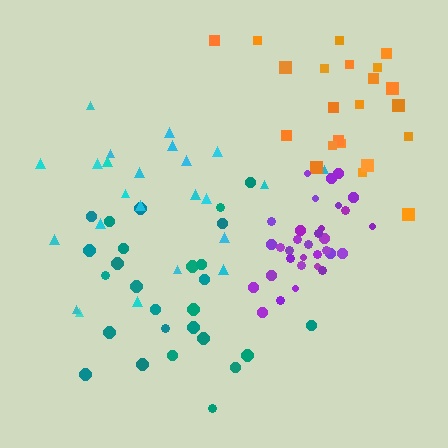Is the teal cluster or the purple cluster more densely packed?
Purple.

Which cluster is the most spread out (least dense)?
Cyan.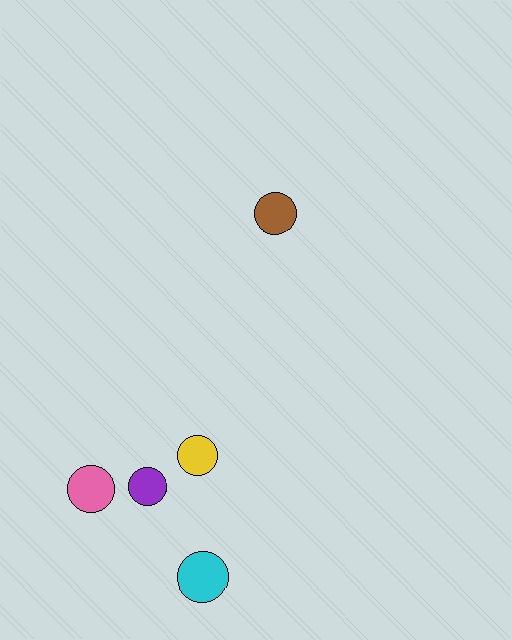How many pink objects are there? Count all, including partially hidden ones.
There is 1 pink object.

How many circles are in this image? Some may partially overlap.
There are 5 circles.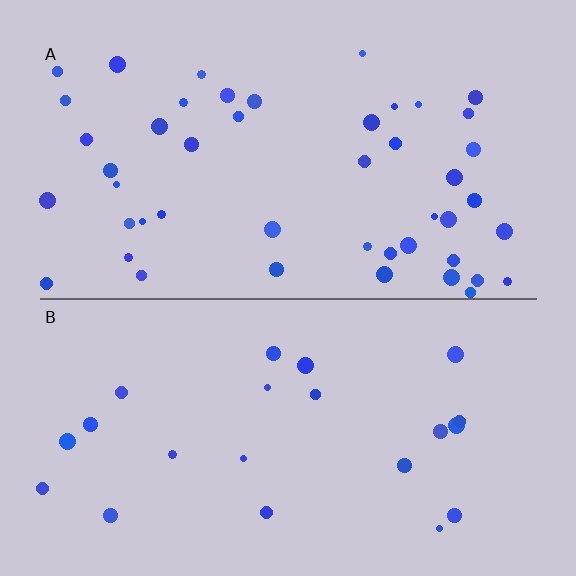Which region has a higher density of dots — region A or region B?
A (the top).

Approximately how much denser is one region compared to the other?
Approximately 2.2× — region A over region B.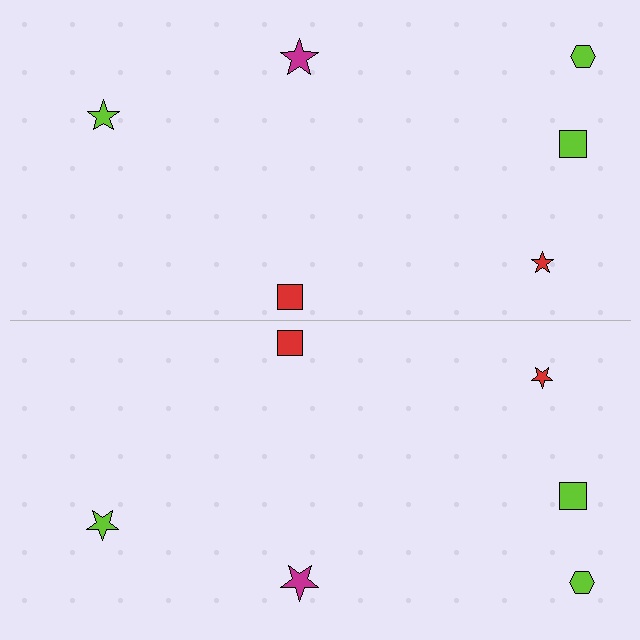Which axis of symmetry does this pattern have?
The pattern has a horizontal axis of symmetry running through the center of the image.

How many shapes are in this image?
There are 12 shapes in this image.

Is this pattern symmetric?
Yes, this pattern has bilateral (reflection) symmetry.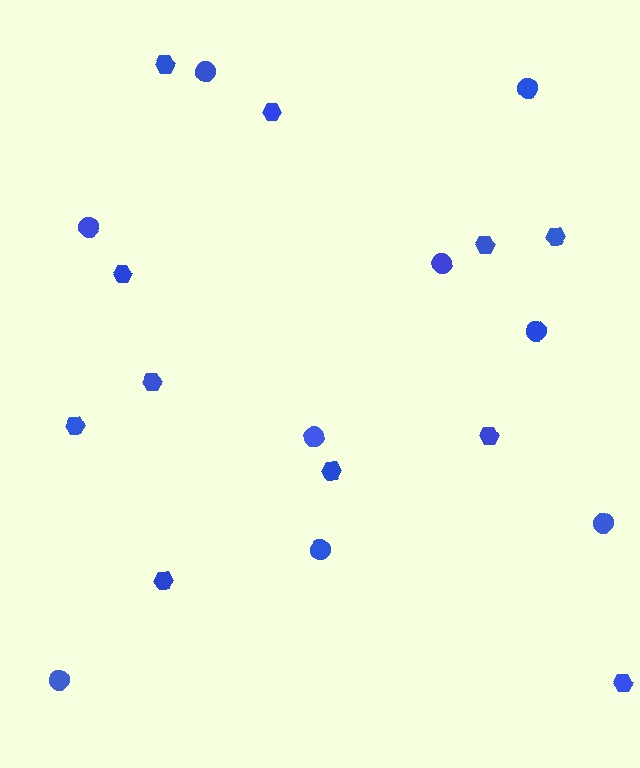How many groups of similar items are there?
There are 2 groups: one group of circles (9) and one group of hexagons (11).